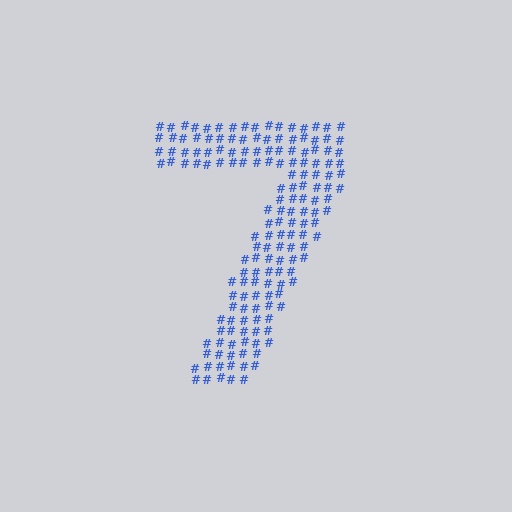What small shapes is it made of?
It is made of small hash symbols.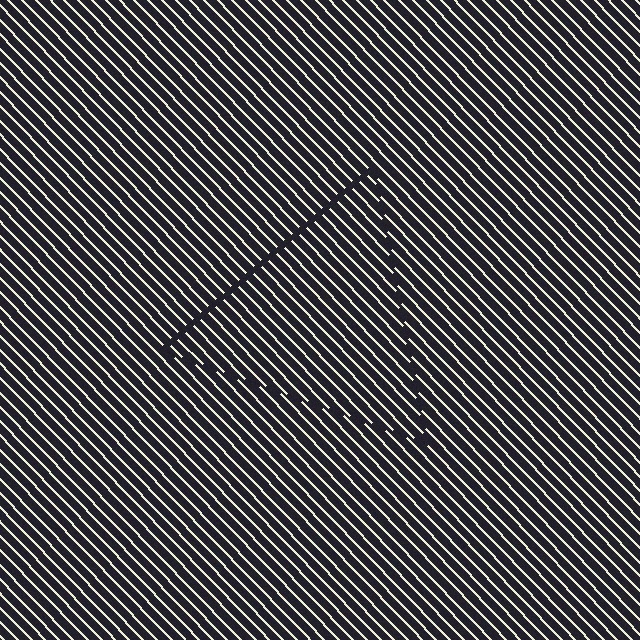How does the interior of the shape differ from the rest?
The interior of the shape contains the same grating, shifted by half a period — the contour is defined by the phase discontinuity where line-ends from the inner and outer gratings abut.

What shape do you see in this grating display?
An illusory triangle. The interior of the shape contains the same grating, shifted by half a period — the contour is defined by the phase discontinuity where line-ends from the inner and outer gratings abut.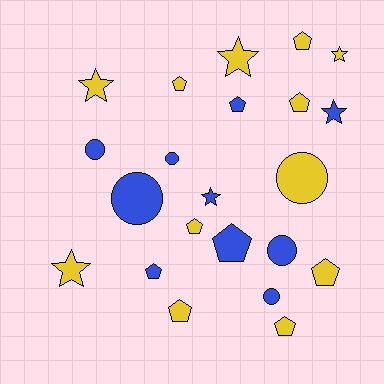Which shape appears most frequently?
Pentagon, with 10 objects.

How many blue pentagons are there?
There are 3 blue pentagons.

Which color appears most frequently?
Yellow, with 12 objects.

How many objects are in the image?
There are 22 objects.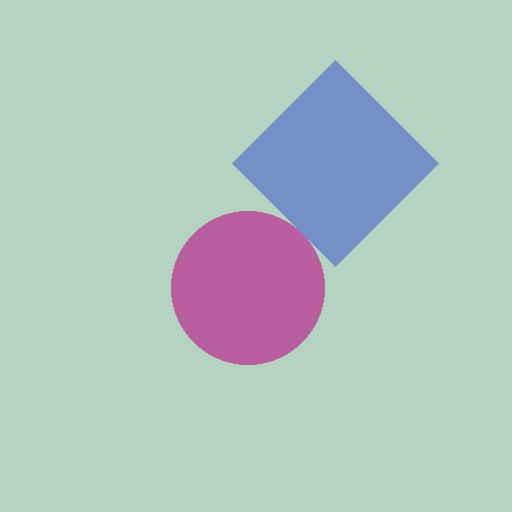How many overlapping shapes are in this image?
There are 2 overlapping shapes in the image.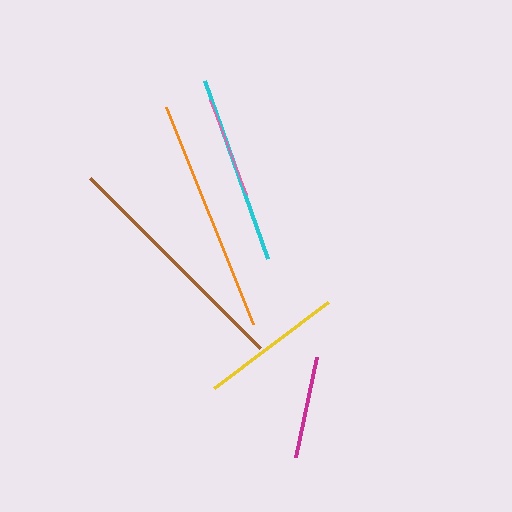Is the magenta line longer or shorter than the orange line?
The orange line is longer than the magenta line.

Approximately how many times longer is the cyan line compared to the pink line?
The cyan line is approximately 1.9 times the length of the pink line.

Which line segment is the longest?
The brown line is the longest at approximately 241 pixels.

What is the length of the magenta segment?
The magenta segment is approximately 102 pixels long.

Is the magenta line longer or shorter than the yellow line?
The yellow line is longer than the magenta line.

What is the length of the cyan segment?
The cyan segment is approximately 189 pixels long.